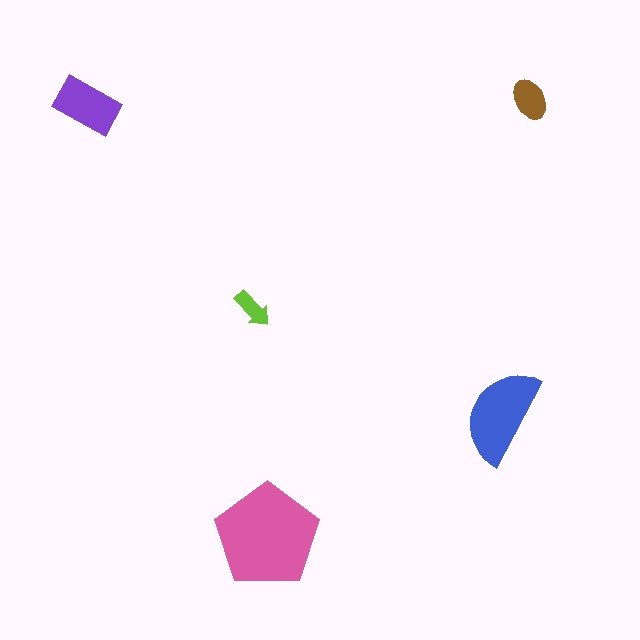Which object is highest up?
The brown ellipse is topmost.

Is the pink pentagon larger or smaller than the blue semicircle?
Larger.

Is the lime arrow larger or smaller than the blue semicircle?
Smaller.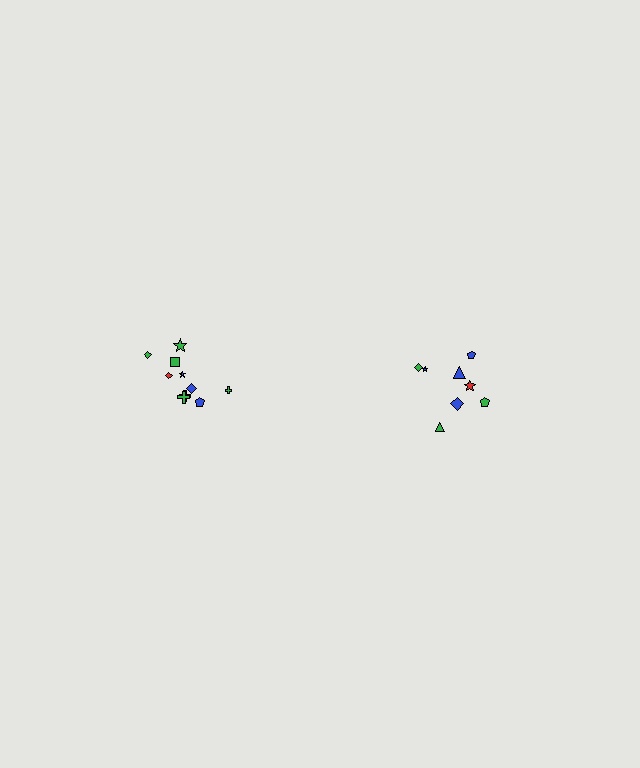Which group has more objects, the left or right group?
The left group.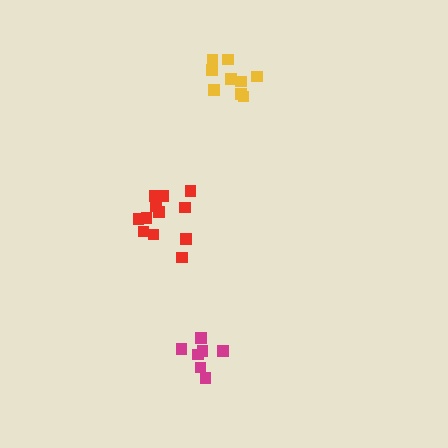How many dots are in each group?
Group 1: 12 dots, Group 2: 7 dots, Group 3: 10 dots (29 total).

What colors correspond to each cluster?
The clusters are colored: red, magenta, yellow.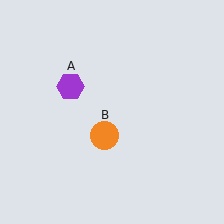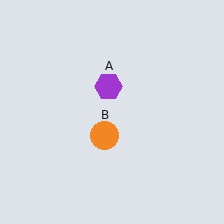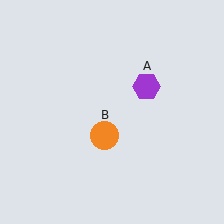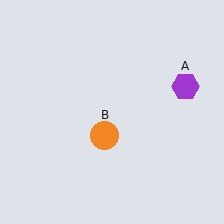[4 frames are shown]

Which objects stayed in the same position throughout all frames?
Orange circle (object B) remained stationary.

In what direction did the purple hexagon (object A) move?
The purple hexagon (object A) moved right.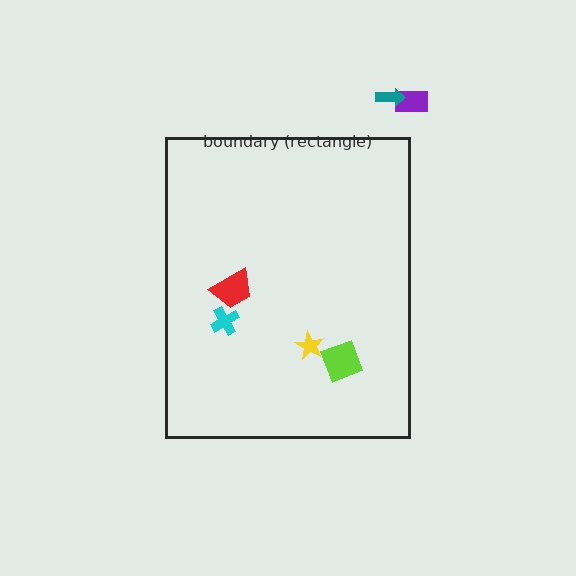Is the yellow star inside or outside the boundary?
Inside.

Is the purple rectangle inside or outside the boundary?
Outside.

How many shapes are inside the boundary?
4 inside, 2 outside.